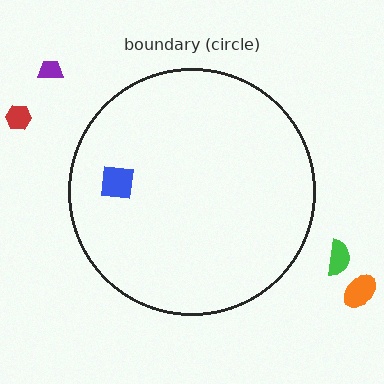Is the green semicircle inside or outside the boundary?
Outside.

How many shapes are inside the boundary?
1 inside, 4 outside.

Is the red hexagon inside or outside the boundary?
Outside.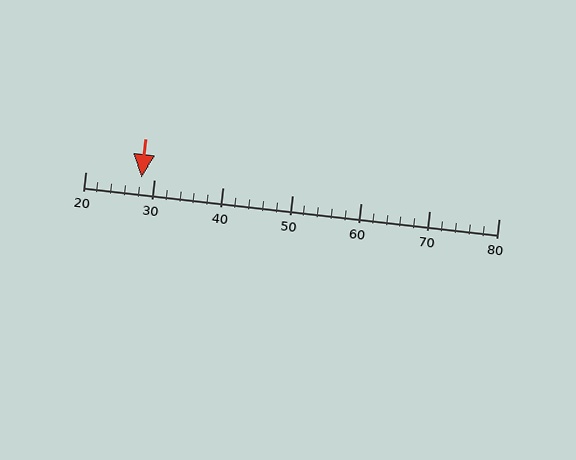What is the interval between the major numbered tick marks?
The major tick marks are spaced 10 units apart.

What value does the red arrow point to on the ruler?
The red arrow points to approximately 28.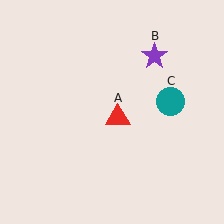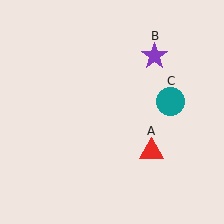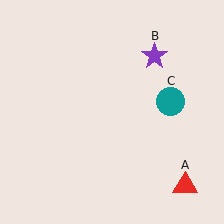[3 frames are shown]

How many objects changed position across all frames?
1 object changed position: red triangle (object A).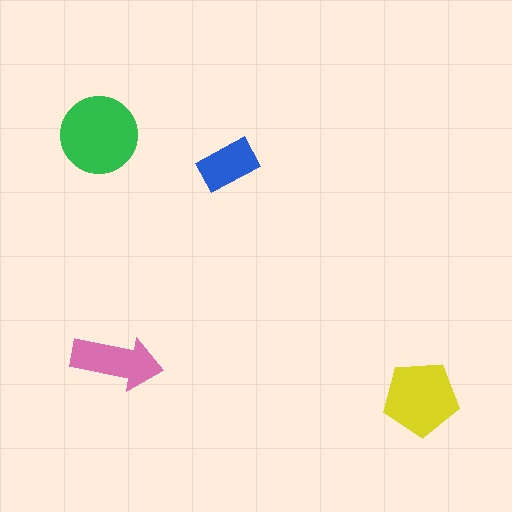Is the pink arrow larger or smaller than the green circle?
Smaller.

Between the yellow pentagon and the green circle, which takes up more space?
The green circle.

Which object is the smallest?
The blue rectangle.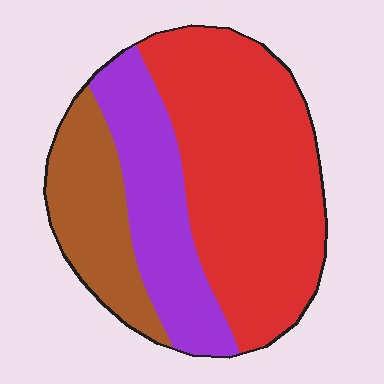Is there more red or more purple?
Red.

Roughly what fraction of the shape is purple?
Purple takes up about one quarter (1/4) of the shape.